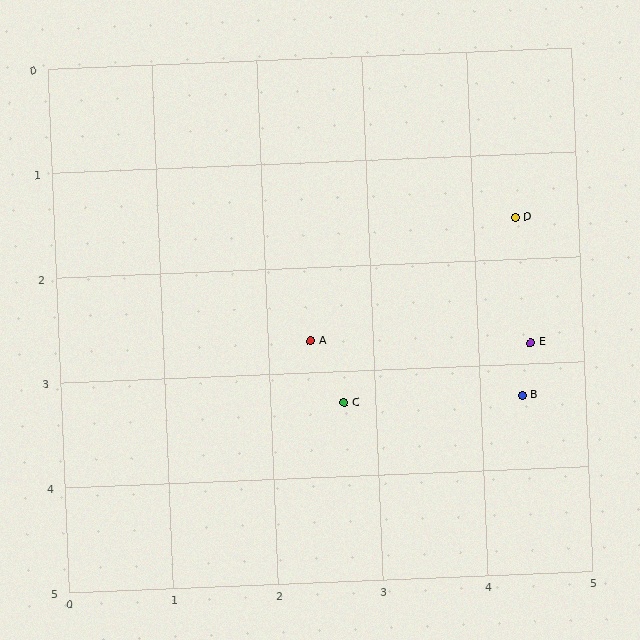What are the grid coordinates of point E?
Point E is at approximately (4.5, 2.8).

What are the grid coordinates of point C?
Point C is at approximately (2.7, 3.3).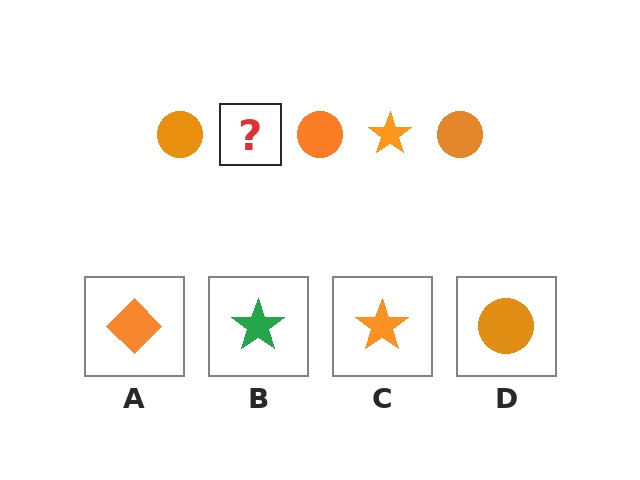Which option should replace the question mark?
Option C.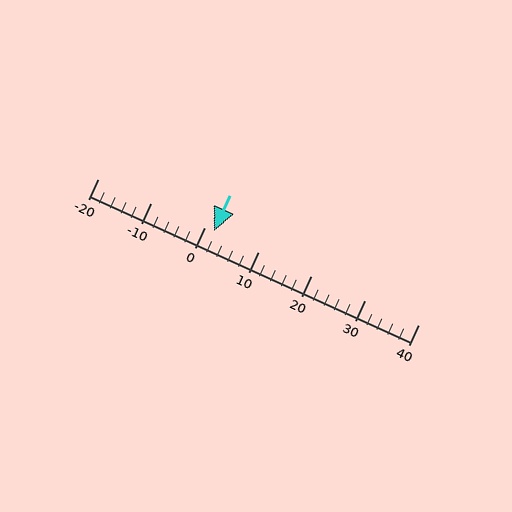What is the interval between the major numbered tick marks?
The major tick marks are spaced 10 units apart.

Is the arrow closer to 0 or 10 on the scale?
The arrow is closer to 0.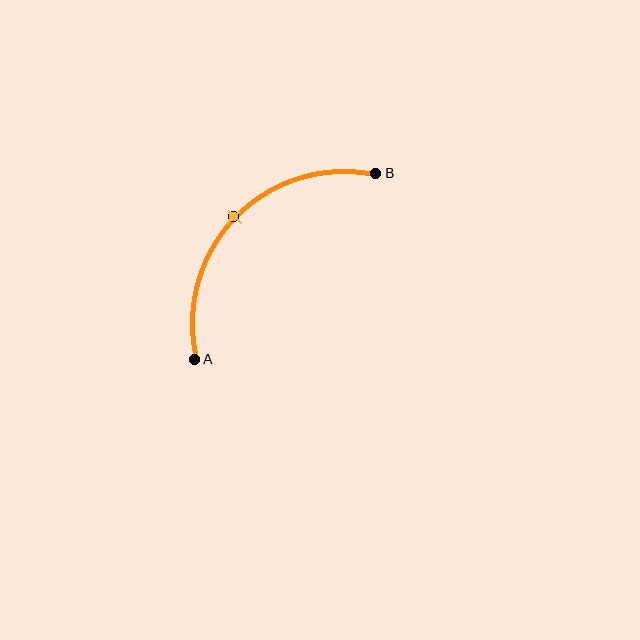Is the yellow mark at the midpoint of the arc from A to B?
Yes. The yellow mark lies on the arc at equal arc-length from both A and B — it is the arc midpoint.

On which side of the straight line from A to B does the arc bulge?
The arc bulges above and to the left of the straight line connecting A and B.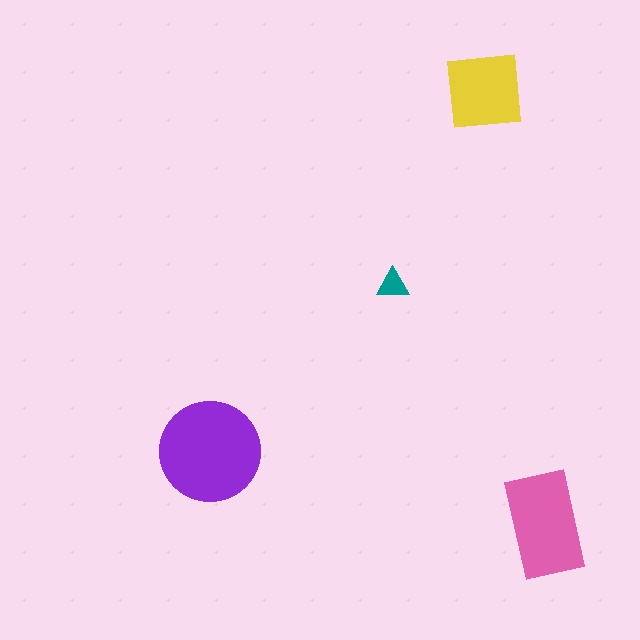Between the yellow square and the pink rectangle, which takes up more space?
The pink rectangle.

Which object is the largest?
The purple circle.